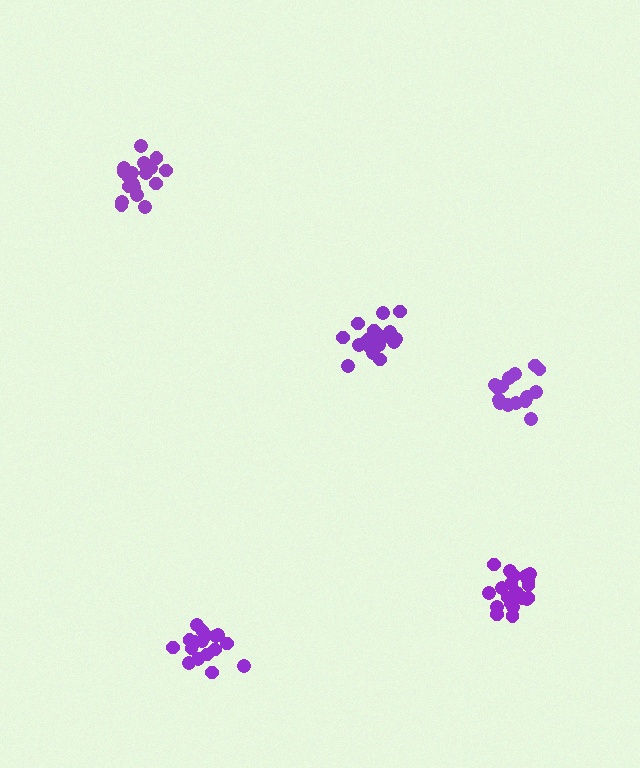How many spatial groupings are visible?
There are 5 spatial groupings.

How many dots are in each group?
Group 1: 18 dots, Group 2: 15 dots, Group 3: 21 dots, Group 4: 18 dots, Group 5: 19 dots (91 total).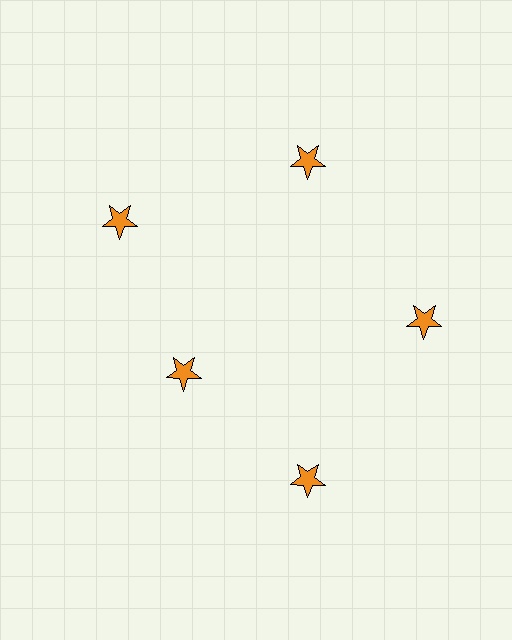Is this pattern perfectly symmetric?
No. The 5 orange stars are arranged in a ring, but one element near the 8 o'clock position is pulled inward toward the center, breaking the 5-fold rotational symmetry.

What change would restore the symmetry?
The symmetry would be restored by moving it outward, back onto the ring so that all 5 stars sit at equal angles and equal distance from the center.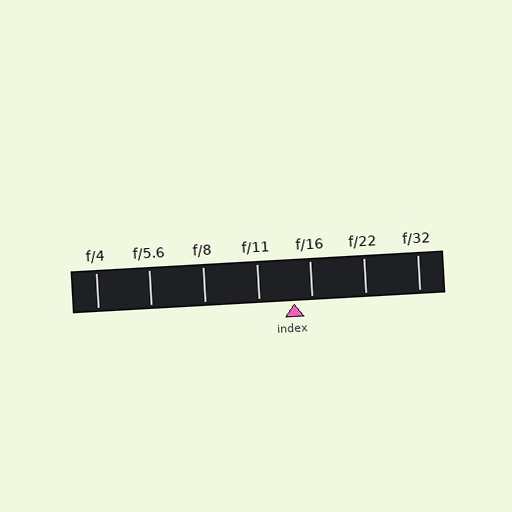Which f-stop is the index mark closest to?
The index mark is closest to f/16.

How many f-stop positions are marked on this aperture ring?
There are 7 f-stop positions marked.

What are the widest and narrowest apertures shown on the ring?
The widest aperture shown is f/4 and the narrowest is f/32.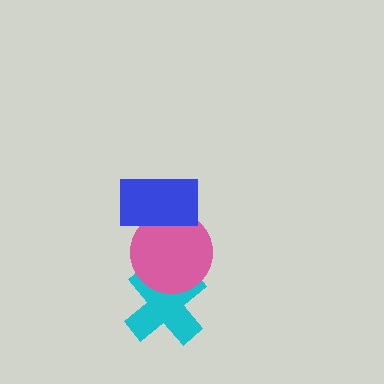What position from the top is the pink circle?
The pink circle is 2nd from the top.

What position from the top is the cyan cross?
The cyan cross is 3rd from the top.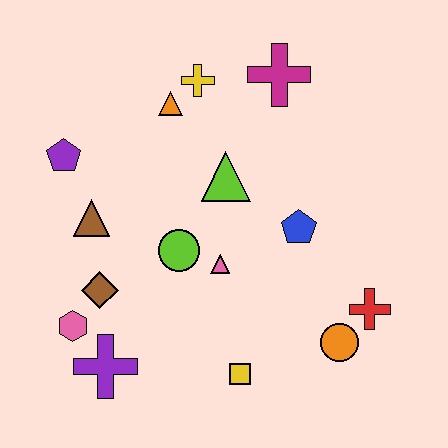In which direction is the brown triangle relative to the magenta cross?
The brown triangle is to the left of the magenta cross.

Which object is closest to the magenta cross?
The yellow cross is closest to the magenta cross.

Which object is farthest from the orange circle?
The purple pentagon is farthest from the orange circle.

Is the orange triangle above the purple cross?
Yes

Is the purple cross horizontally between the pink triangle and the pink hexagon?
Yes